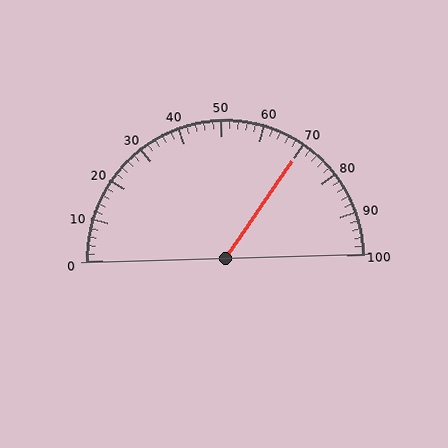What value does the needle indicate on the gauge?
The needle indicates approximately 70.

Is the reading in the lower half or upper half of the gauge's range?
The reading is in the upper half of the range (0 to 100).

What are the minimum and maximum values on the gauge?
The gauge ranges from 0 to 100.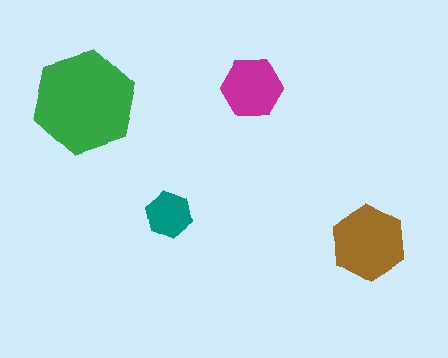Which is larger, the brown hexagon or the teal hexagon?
The brown one.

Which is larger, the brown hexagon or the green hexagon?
The green one.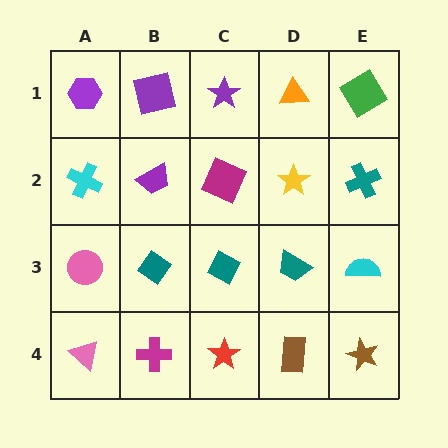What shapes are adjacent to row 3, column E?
A teal cross (row 2, column E), a brown star (row 4, column E), a teal trapezoid (row 3, column D).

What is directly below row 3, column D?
A brown rectangle.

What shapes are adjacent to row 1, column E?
A teal cross (row 2, column E), an orange triangle (row 1, column D).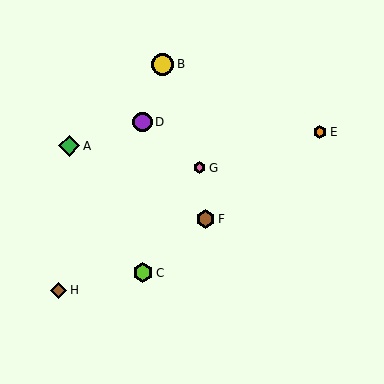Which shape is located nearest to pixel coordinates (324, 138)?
The orange hexagon (labeled E) at (320, 132) is nearest to that location.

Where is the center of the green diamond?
The center of the green diamond is at (69, 146).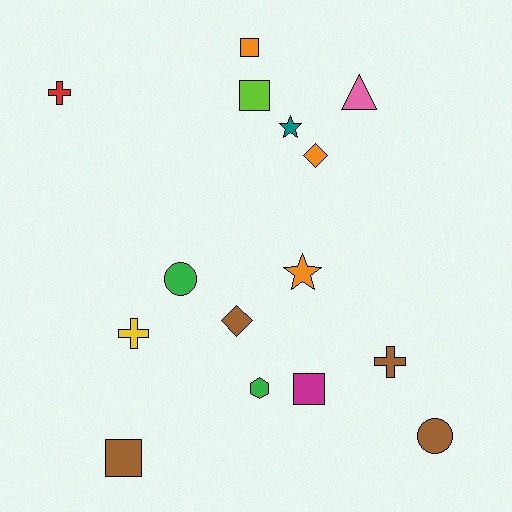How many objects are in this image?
There are 15 objects.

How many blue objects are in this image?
There are no blue objects.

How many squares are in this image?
There are 4 squares.